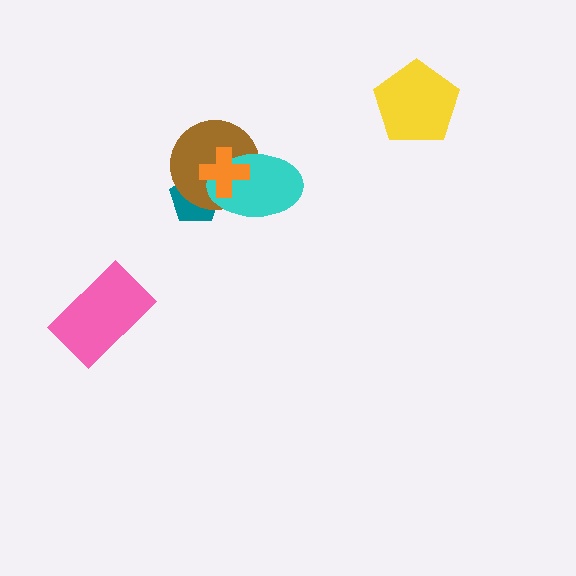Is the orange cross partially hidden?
No, no other shape covers it.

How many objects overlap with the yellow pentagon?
0 objects overlap with the yellow pentagon.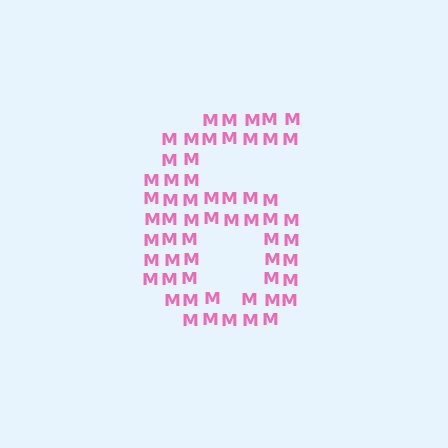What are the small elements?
The small elements are letter M's.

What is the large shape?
The large shape is the digit 6.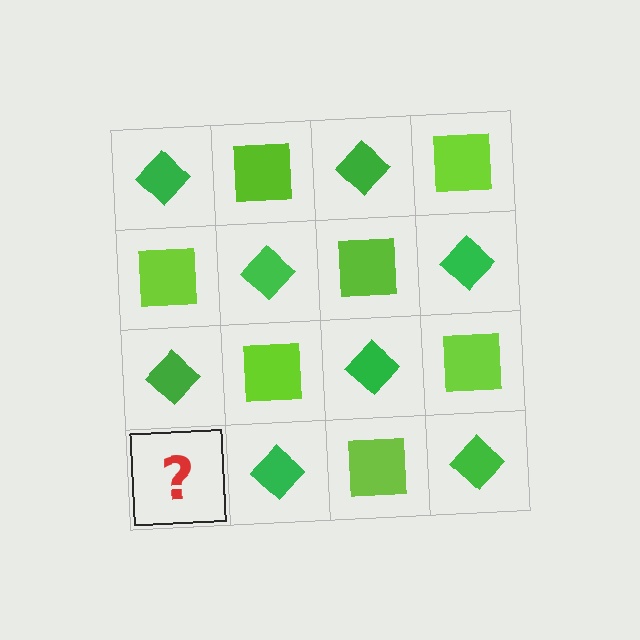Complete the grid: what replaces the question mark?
The question mark should be replaced with a lime square.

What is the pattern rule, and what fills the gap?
The rule is that it alternates green diamond and lime square in a checkerboard pattern. The gap should be filled with a lime square.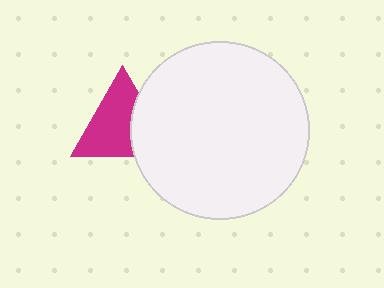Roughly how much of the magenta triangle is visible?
Most of it is visible (roughly 67%).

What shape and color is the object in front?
The object in front is a white circle.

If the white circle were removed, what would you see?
You would see the complete magenta triangle.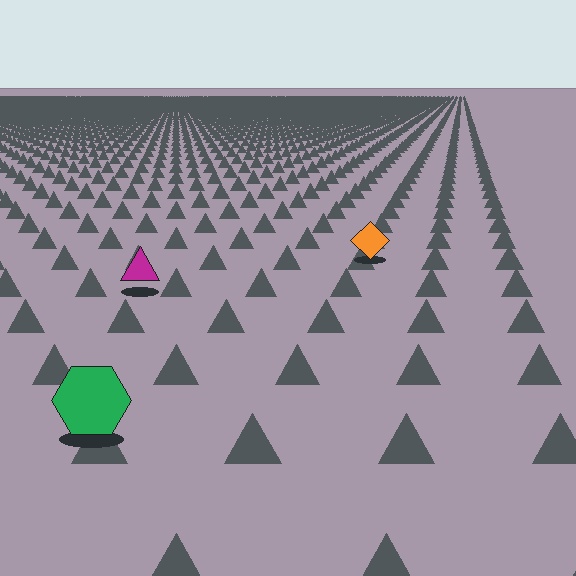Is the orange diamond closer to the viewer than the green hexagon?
No. The green hexagon is closer — you can tell from the texture gradient: the ground texture is coarser near it.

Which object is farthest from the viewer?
The orange diamond is farthest from the viewer. It appears smaller and the ground texture around it is denser.